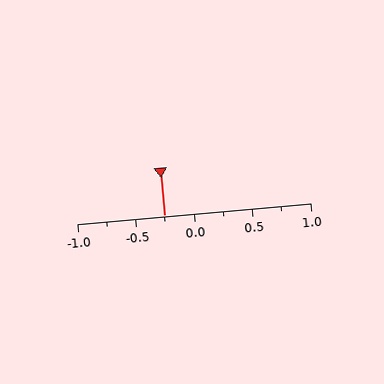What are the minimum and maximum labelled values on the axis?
The axis runs from -1.0 to 1.0.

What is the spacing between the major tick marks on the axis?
The major ticks are spaced 0.5 apart.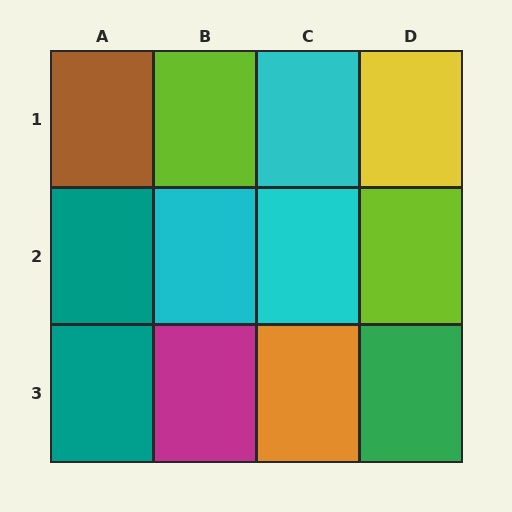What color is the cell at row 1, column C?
Cyan.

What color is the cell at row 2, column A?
Teal.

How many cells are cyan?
3 cells are cyan.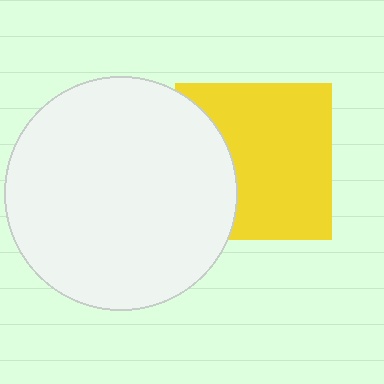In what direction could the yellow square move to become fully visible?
The yellow square could move right. That would shift it out from behind the white circle entirely.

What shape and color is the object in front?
The object in front is a white circle.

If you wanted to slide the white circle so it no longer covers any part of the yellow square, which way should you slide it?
Slide it left — that is the most direct way to separate the two shapes.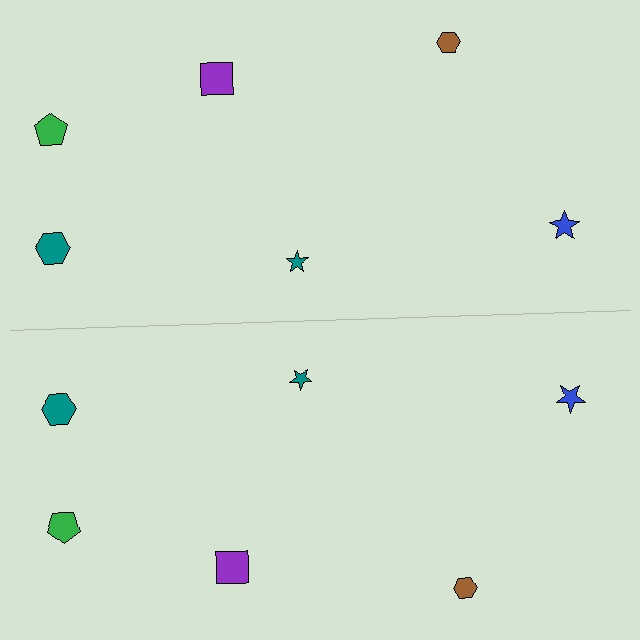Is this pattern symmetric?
Yes, this pattern has bilateral (reflection) symmetry.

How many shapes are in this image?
There are 12 shapes in this image.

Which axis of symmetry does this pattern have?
The pattern has a horizontal axis of symmetry running through the center of the image.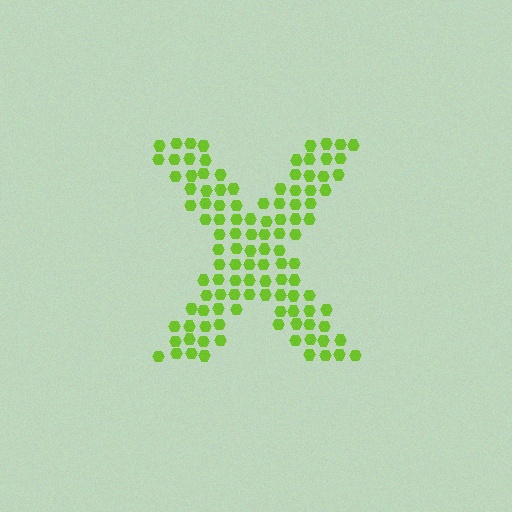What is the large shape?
The large shape is the letter X.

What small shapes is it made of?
It is made of small hexagons.